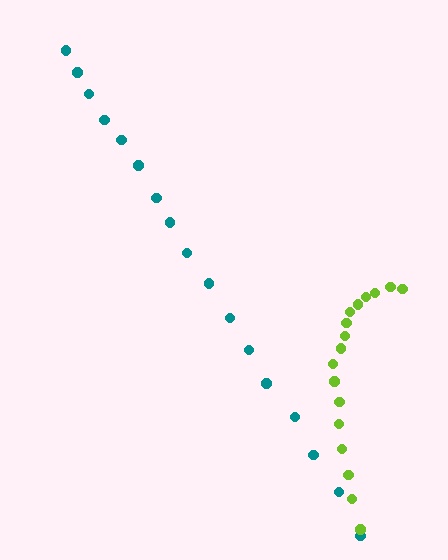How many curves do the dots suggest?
There are 2 distinct paths.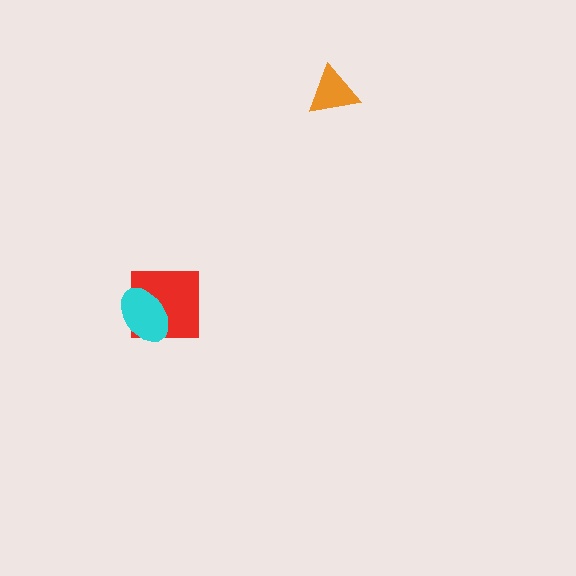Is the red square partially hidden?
Yes, it is partially covered by another shape.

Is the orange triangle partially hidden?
No, no other shape covers it.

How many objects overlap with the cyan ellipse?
1 object overlaps with the cyan ellipse.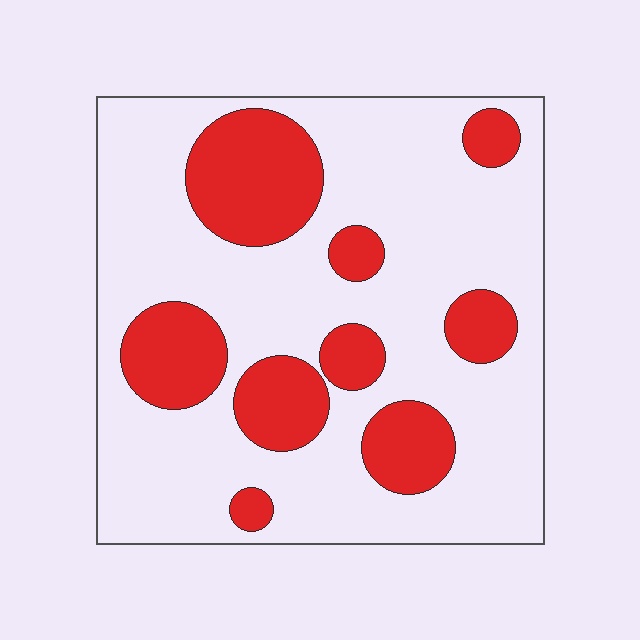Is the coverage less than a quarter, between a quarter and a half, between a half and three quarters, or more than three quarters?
Between a quarter and a half.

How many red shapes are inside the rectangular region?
9.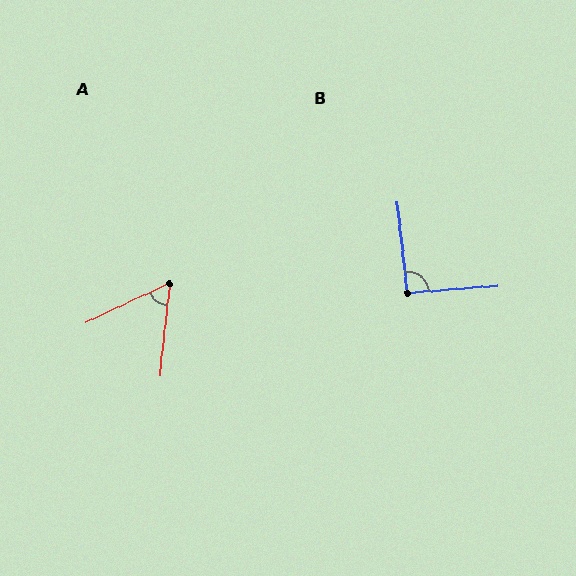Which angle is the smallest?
A, at approximately 59 degrees.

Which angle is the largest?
B, at approximately 92 degrees.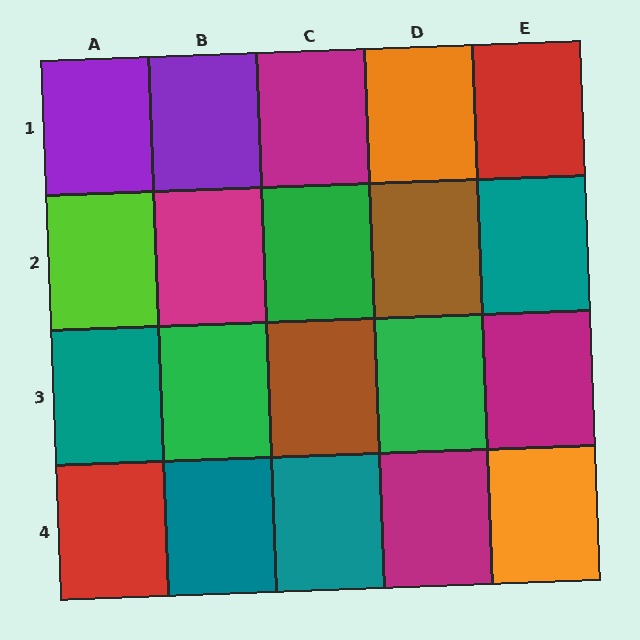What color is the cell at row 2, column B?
Magenta.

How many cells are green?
3 cells are green.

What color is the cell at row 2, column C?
Green.